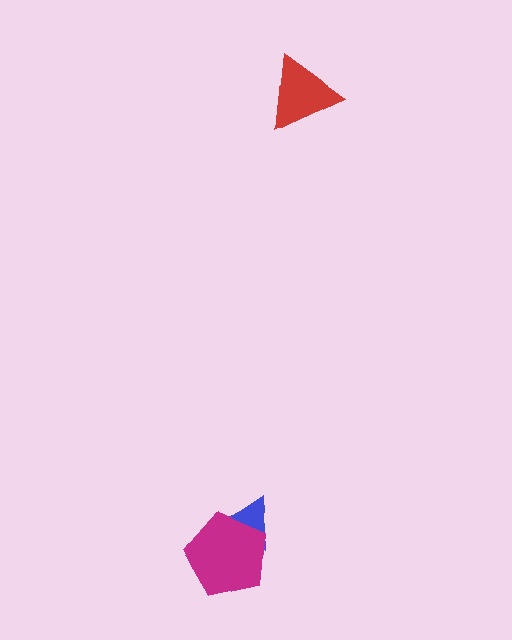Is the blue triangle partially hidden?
Yes, it is partially covered by another shape.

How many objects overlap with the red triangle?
0 objects overlap with the red triangle.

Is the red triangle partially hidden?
No, no other shape covers it.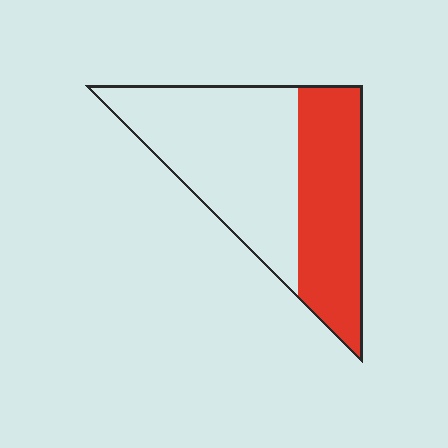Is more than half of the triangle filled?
No.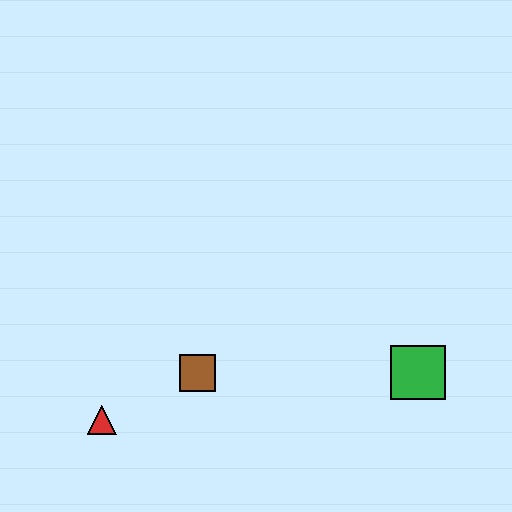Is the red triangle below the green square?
Yes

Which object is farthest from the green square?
The red triangle is farthest from the green square.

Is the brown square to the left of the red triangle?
No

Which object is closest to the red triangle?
The brown square is closest to the red triangle.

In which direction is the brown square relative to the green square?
The brown square is to the left of the green square.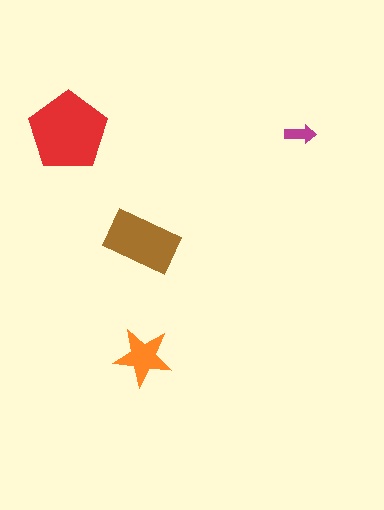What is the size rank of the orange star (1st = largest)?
3rd.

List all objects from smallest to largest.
The magenta arrow, the orange star, the brown rectangle, the red pentagon.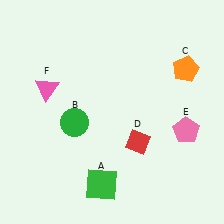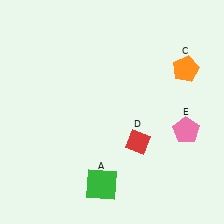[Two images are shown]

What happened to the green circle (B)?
The green circle (B) was removed in Image 2. It was in the bottom-left area of Image 1.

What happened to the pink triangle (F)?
The pink triangle (F) was removed in Image 2. It was in the top-left area of Image 1.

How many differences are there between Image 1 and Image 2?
There are 2 differences between the two images.